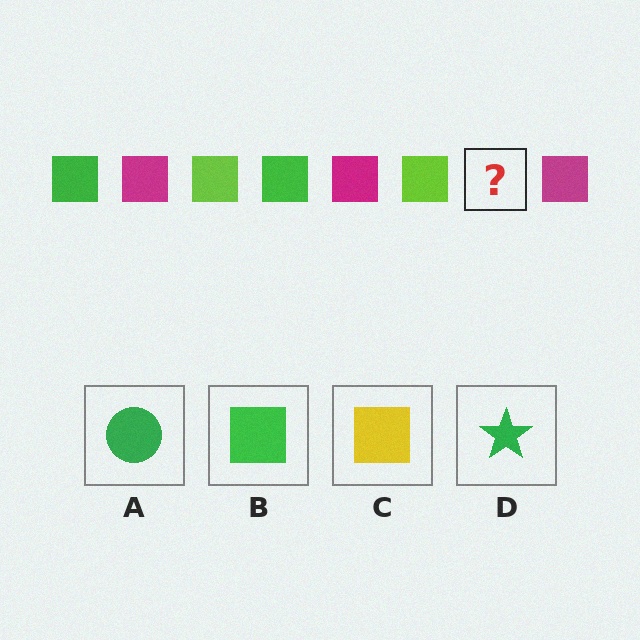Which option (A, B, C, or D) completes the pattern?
B.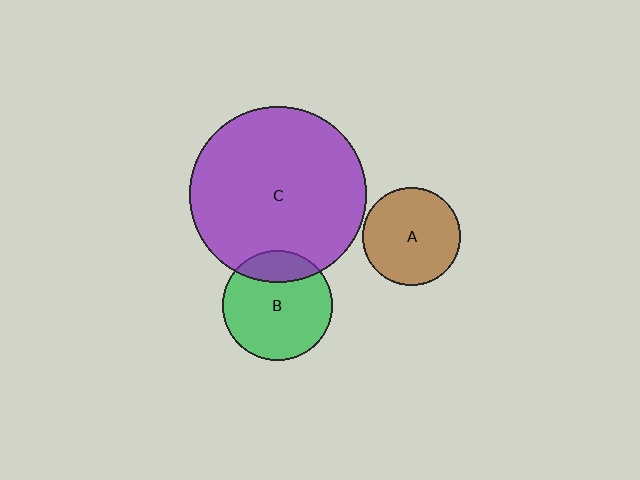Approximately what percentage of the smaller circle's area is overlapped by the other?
Approximately 20%.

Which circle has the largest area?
Circle C (purple).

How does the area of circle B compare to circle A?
Approximately 1.3 times.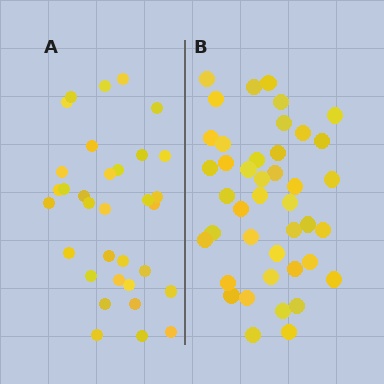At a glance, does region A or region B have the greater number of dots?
Region B (the right region) has more dots.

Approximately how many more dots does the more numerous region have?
Region B has roughly 8 or so more dots than region A.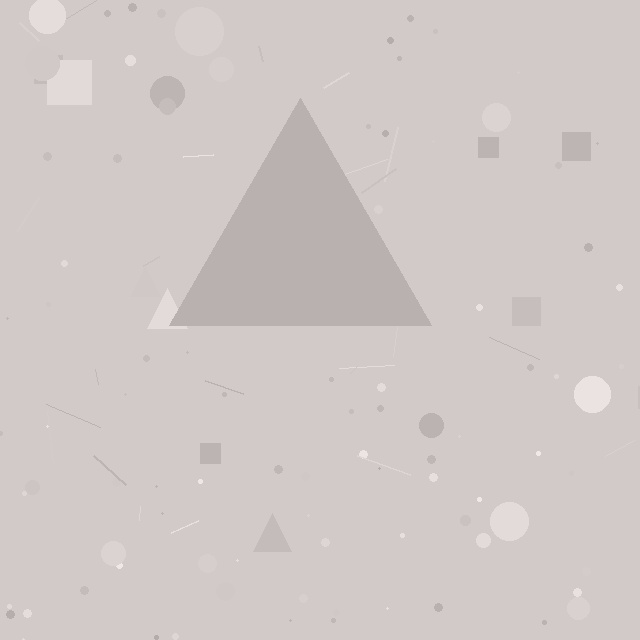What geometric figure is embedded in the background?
A triangle is embedded in the background.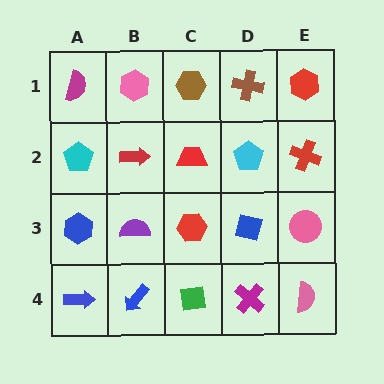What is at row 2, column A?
A cyan pentagon.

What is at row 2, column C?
A red trapezoid.